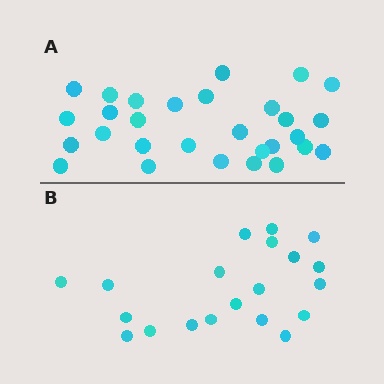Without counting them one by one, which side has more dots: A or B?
Region A (the top region) has more dots.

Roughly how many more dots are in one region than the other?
Region A has roughly 8 or so more dots than region B.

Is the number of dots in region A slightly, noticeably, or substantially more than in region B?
Region A has substantially more. The ratio is roughly 1.4 to 1.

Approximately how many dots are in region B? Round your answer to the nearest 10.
About 20 dots.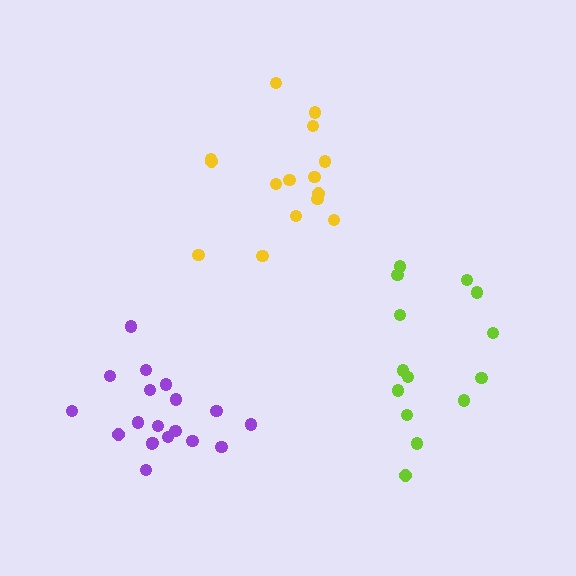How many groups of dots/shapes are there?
There are 3 groups.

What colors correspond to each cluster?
The clusters are colored: purple, yellow, lime.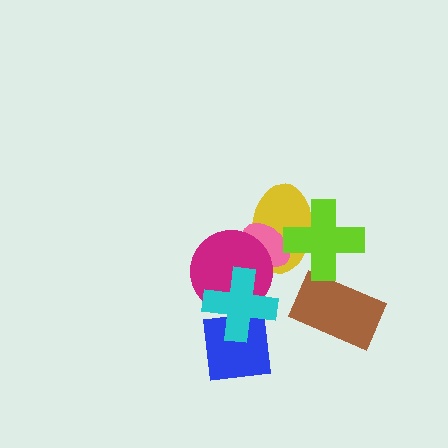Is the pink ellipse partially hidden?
Yes, it is partially covered by another shape.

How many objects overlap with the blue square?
1 object overlaps with the blue square.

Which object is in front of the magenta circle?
The cyan cross is in front of the magenta circle.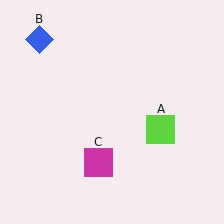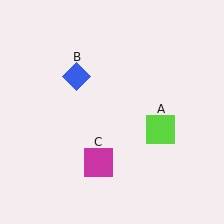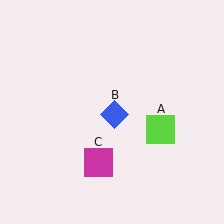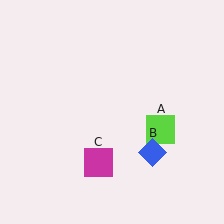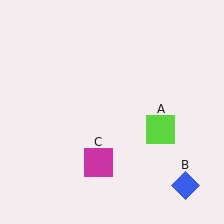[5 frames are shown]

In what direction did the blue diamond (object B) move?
The blue diamond (object B) moved down and to the right.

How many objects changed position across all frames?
1 object changed position: blue diamond (object B).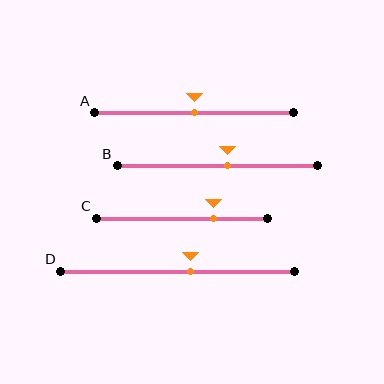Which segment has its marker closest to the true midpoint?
Segment A has its marker closest to the true midpoint.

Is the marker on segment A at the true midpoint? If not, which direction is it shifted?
Yes, the marker on segment A is at the true midpoint.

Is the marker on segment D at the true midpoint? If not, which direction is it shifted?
No, the marker on segment D is shifted to the right by about 6% of the segment length.